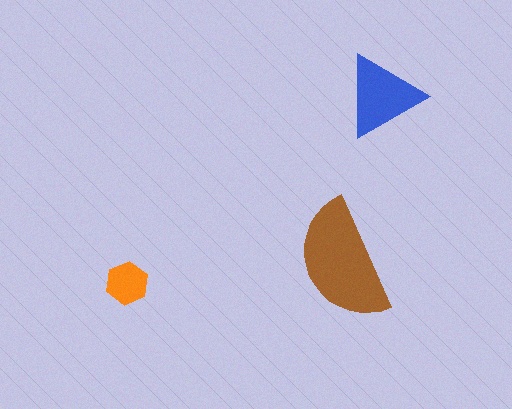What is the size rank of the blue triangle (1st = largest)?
2nd.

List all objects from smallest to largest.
The orange hexagon, the blue triangle, the brown semicircle.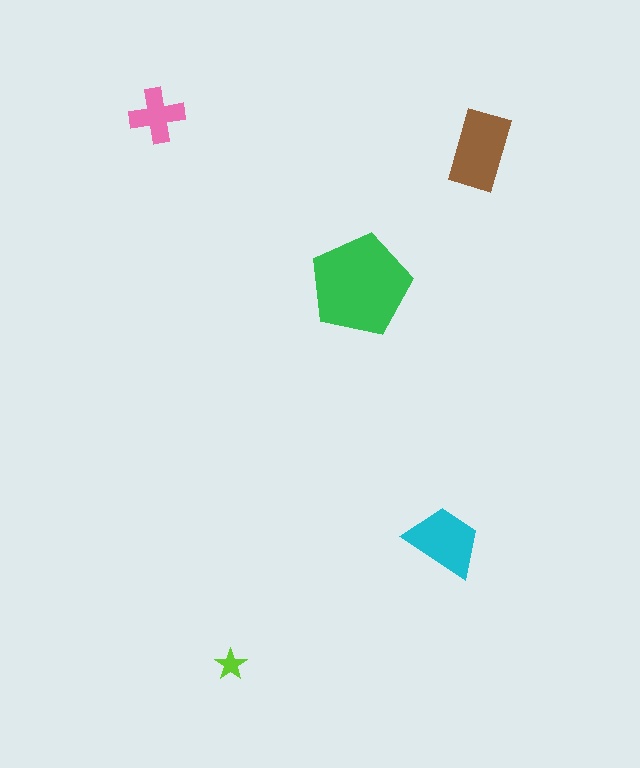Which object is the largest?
The green pentagon.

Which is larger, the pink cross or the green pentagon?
The green pentagon.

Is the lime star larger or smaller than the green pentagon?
Smaller.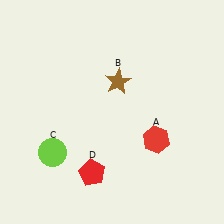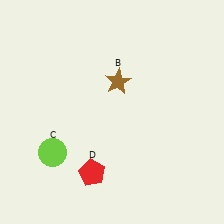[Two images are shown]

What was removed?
The red hexagon (A) was removed in Image 2.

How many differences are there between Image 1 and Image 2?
There is 1 difference between the two images.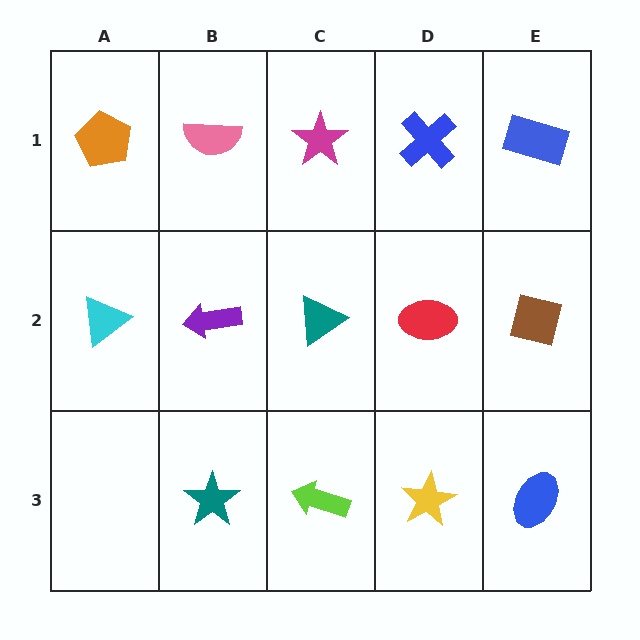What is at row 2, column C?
A teal triangle.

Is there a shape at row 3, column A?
No, that cell is empty.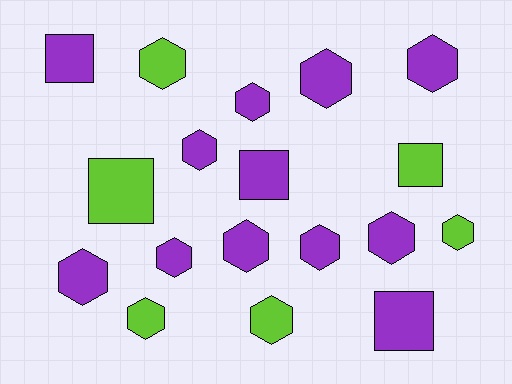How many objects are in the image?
There are 18 objects.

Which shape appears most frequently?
Hexagon, with 13 objects.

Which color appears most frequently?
Purple, with 12 objects.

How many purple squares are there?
There are 3 purple squares.